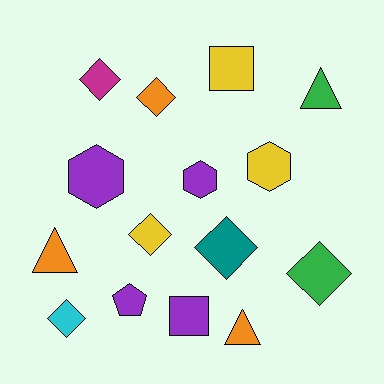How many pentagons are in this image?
There is 1 pentagon.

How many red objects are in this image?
There are no red objects.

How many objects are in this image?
There are 15 objects.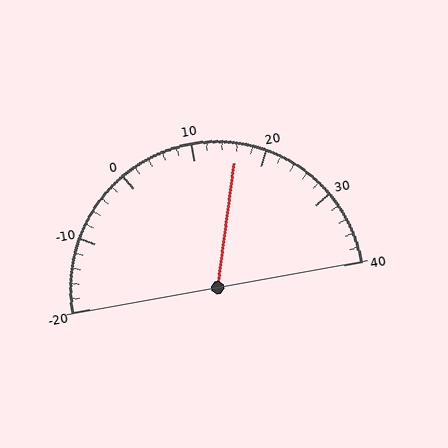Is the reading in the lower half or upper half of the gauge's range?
The reading is in the upper half of the range (-20 to 40).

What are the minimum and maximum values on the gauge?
The gauge ranges from -20 to 40.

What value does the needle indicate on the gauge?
The needle indicates approximately 16.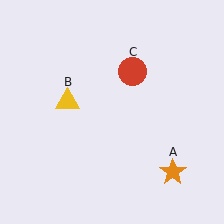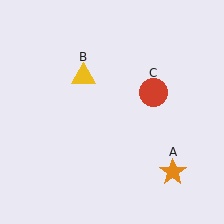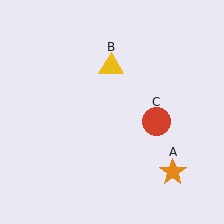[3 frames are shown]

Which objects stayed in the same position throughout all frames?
Orange star (object A) remained stationary.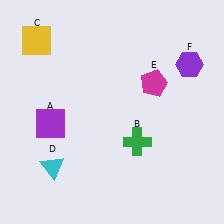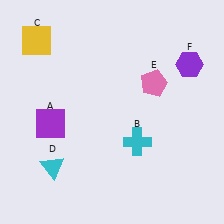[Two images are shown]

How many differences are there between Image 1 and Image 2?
There are 2 differences between the two images.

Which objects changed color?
B changed from green to cyan. E changed from magenta to pink.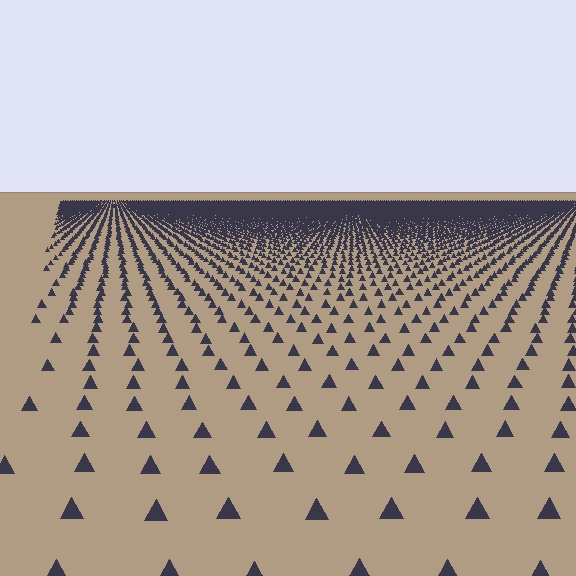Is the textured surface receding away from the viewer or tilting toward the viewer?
The surface is receding away from the viewer. Texture elements get smaller and denser toward the top.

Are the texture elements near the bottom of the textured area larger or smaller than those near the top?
Larger. Near the bottom, elements are closer to the viewer and appear at a bigger on-screen size.